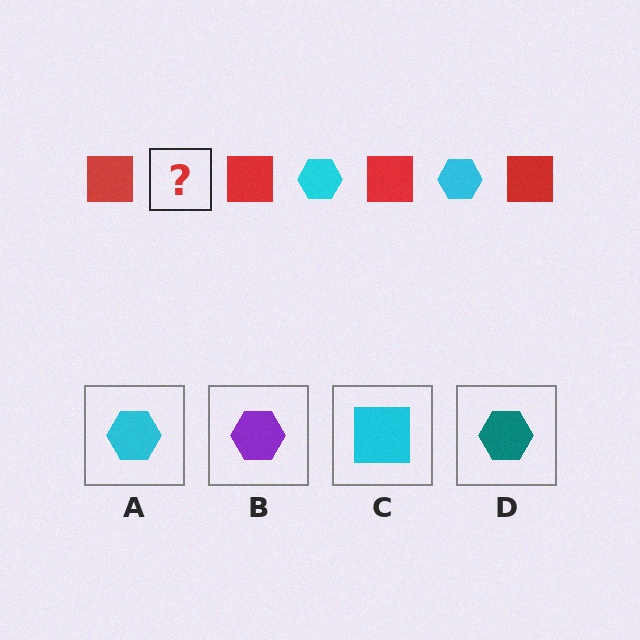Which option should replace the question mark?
Option A.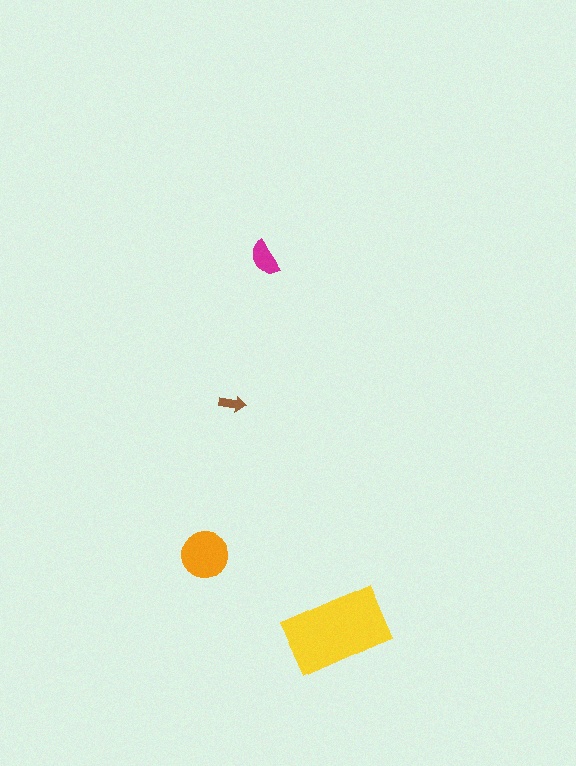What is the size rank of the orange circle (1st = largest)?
2nd.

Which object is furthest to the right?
The yellow rectangle is rightmost.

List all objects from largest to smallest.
The yellow rectangle, the orange circle, the magenta semicircle, the brown arrow.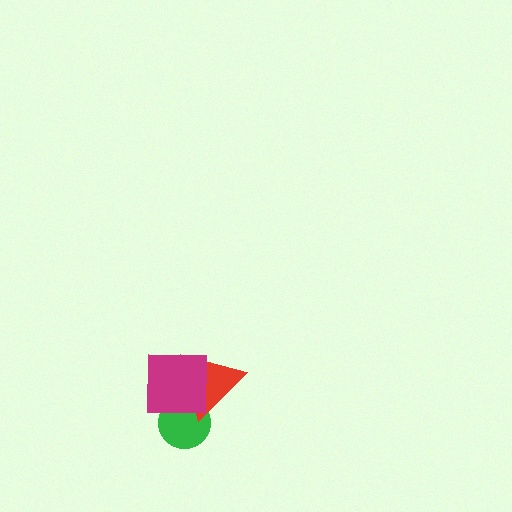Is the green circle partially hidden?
Yes, it is partially covered by another shape.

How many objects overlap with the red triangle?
2 objects overlap with the red triangle.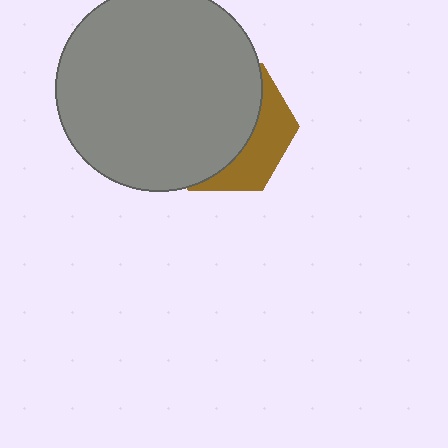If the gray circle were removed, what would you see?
You would see the complete brown hexagon.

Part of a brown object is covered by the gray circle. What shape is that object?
It is a hexagon.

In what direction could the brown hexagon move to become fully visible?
The brown hexagon could move right. That would shift it out from behind the gray circle entirely.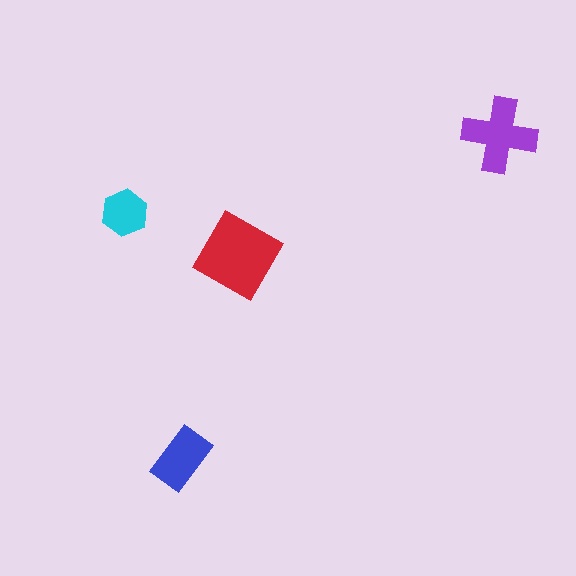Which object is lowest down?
The blue rectangle is bottommost.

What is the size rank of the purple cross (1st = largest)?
2nd.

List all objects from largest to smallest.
The red diamond, the purple cross, the blue rectangle, the cyan hexagon.